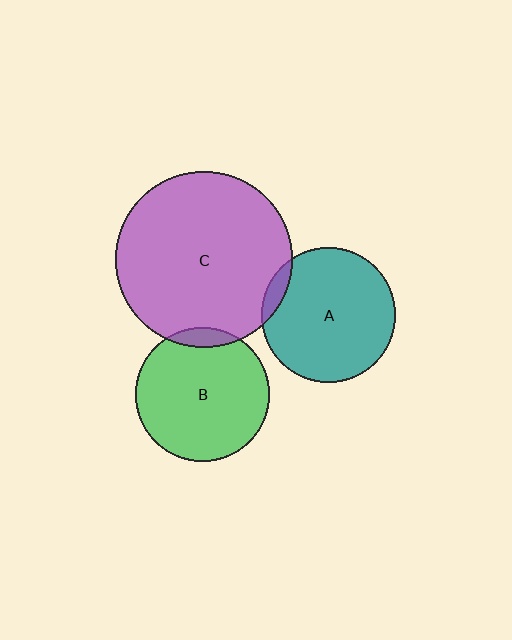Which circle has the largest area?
Circle C (purple).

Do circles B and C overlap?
Yes.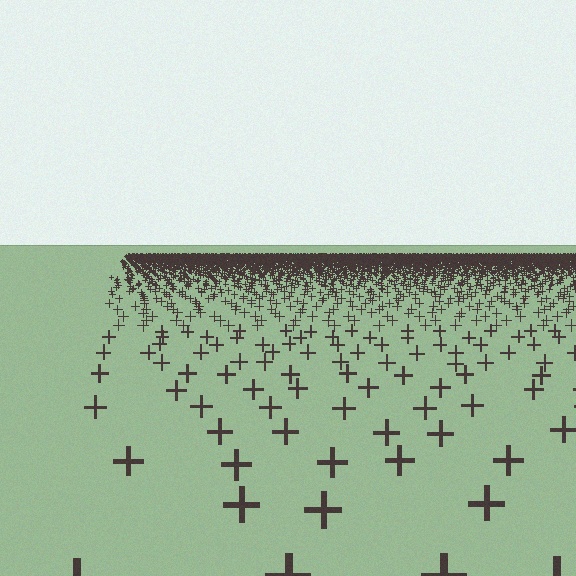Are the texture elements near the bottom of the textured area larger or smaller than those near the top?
Larger. Near the bottom, elements are closer to the viewer and appear at a bigger on-screen size.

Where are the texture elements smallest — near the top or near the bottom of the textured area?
Near the top.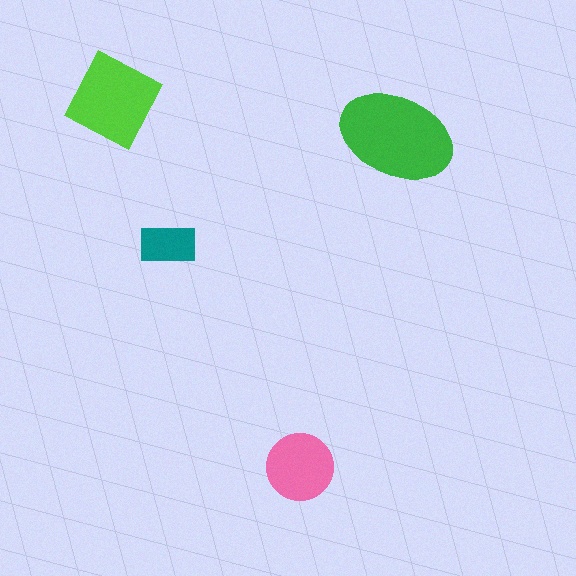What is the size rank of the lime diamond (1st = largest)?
2nd.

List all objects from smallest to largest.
The teal rectangle, the pink circle, the lime diamond, the green ellipse.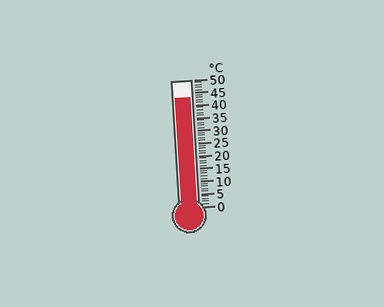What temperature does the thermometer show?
The thermometer shows approximately 43°C.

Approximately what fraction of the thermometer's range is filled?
The thermometer is filled to approximately 85% of its range.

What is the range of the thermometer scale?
The thermometer scale ranges from 0°C to 50°C.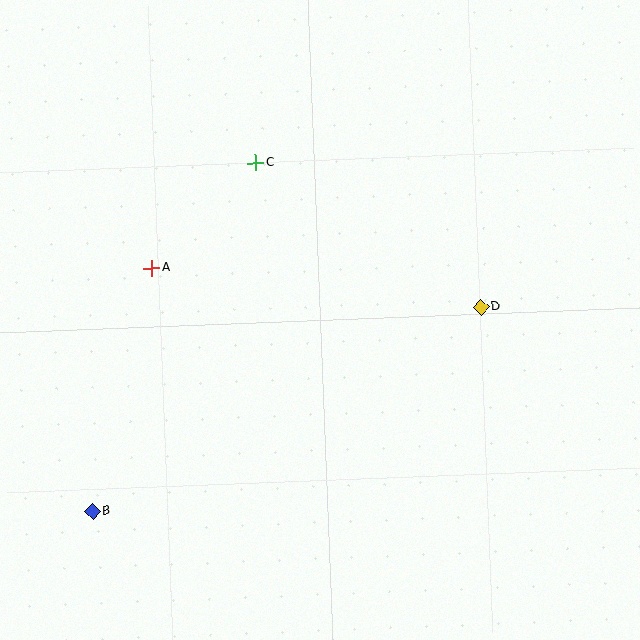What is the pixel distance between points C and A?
The distance between C and A is 148 pixels.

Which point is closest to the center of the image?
Point D at (481, 307) is closest to the center.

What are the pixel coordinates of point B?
Point B is at (93, 511).